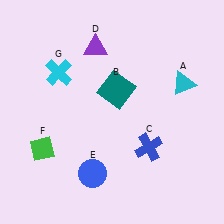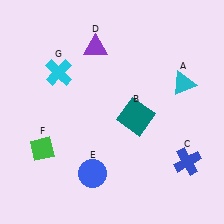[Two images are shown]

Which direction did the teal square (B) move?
The teal square (B) moved down.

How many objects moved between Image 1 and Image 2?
2 objects moved between the two images.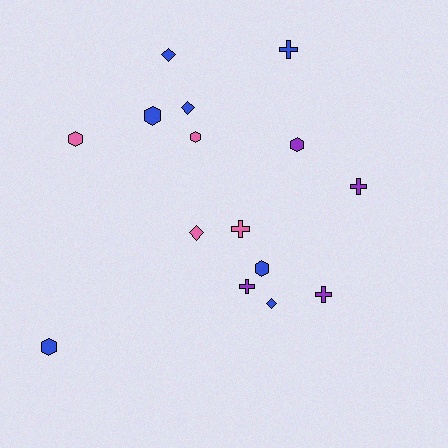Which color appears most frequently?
Blue, with 7 objects.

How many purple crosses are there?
There are 3 purple crosses.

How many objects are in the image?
There are 15 objects.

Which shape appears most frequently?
Hexagon, with 6 objects.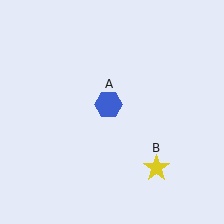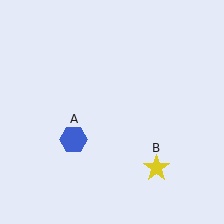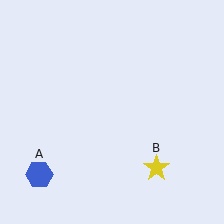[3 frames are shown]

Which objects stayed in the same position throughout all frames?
Yellow star (object B) remained stationary.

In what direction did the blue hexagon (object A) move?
The blue hexagon (object A) moved down and to the left.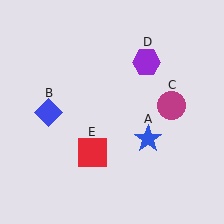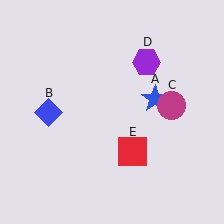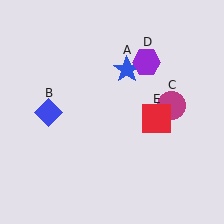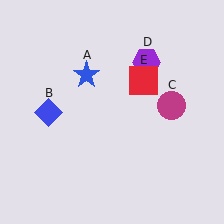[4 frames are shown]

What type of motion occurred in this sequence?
The blue star (object A), red square (object E) rotated counterclockwise around the center of the scene.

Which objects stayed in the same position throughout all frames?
Blue diamond (object B) and magenta circle (object C) and purple hexagon (object D) remained stationary.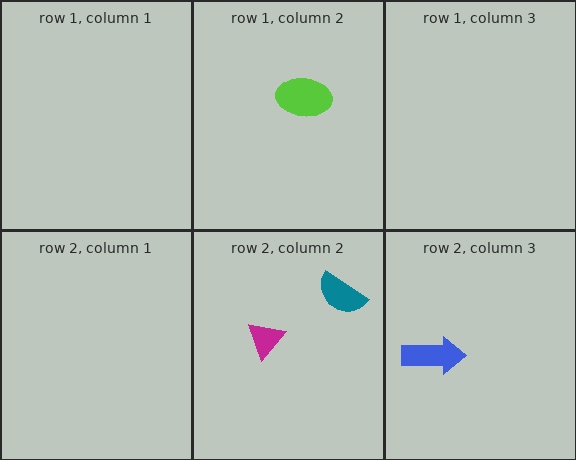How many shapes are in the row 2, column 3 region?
1.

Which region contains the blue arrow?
The row 2, column 3 region.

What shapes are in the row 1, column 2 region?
The lime ellipse.